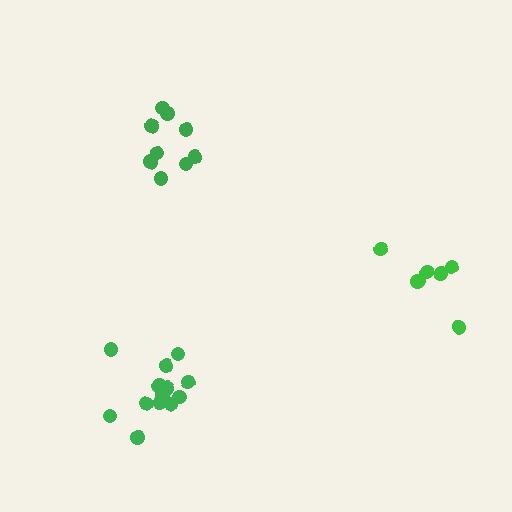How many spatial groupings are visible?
There are 3 spatial groupings.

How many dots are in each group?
Group 1: 9 dots, Group 2: 13 dots, Group 3: 7 dots (29 total).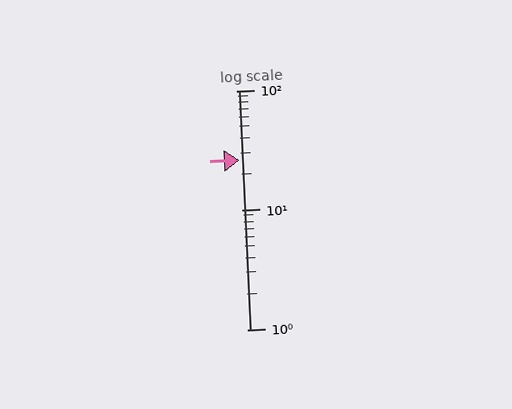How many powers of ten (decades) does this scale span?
The scale spans 2 decades, from 1 to 100.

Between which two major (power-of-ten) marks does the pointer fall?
The pointer is between 10 and 100.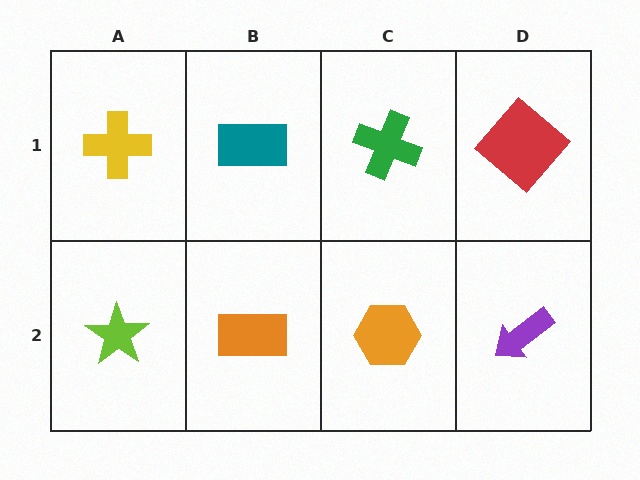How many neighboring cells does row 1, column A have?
2.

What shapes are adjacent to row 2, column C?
A green cross (row 1, column C), an orange rectangle (row 2, column B), a purple arrow (row 2, column D).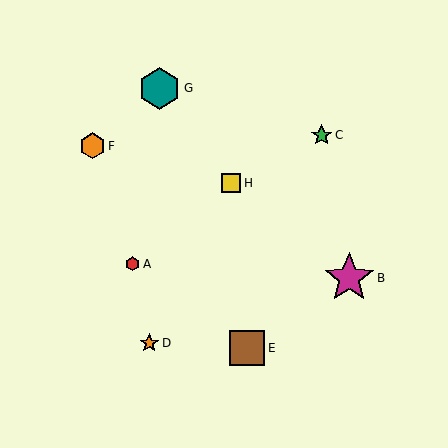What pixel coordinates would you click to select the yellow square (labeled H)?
Click at (231, 183) to select the yellow square H.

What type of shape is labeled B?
Shape B is a magenta star.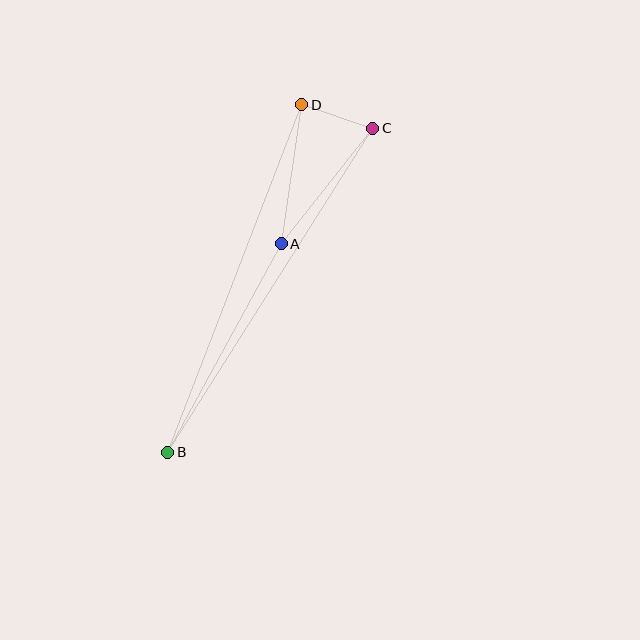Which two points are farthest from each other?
Points B and C are farthest from each other.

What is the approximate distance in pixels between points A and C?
The distance between A and C is approximately 147 pixels.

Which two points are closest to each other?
Points C and D are closest to each other.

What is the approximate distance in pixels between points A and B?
The distance between A and B is approximately 237 pixels.